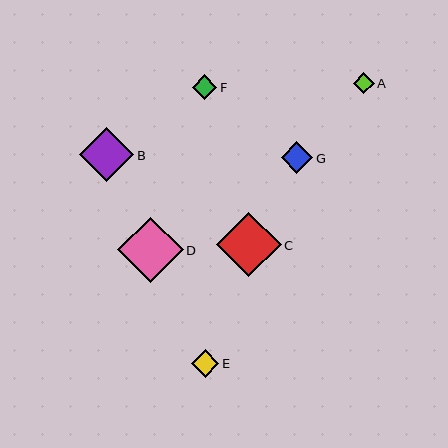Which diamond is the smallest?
Diamond A is the smallest with a size of approximately 20 pixels.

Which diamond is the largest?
Diamond D is the largest with a size of approximately 65 pixels.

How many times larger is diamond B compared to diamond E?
Diamond B is approximately 2.0 times the size of diamond E.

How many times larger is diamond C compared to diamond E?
Diamond C is approximately 2.3 times the size of diamond E.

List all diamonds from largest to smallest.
From largest to smallest: D, C, B, G, E, F, A.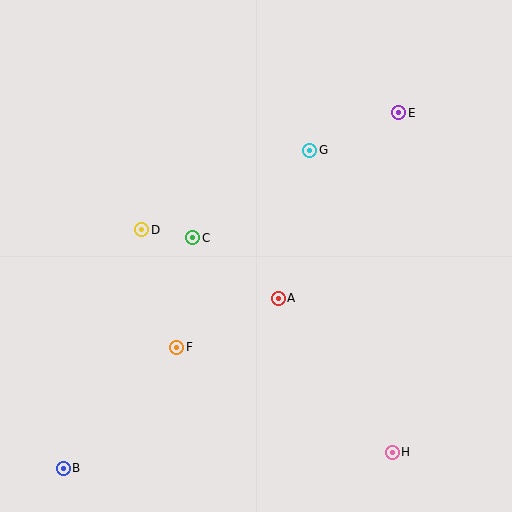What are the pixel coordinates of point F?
Point F is at (177, 347).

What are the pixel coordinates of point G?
Point G is at (310, 150).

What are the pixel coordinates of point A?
Point A is at (278, 298).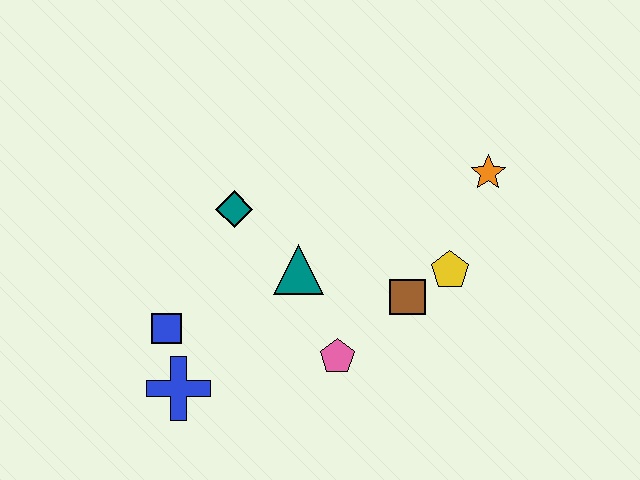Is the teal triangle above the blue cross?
Yes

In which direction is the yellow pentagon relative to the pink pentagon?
The yellow pentagon is to the right of the pink pentagon.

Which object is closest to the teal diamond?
The teal triangle is closest to the teal diamond.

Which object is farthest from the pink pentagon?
The orange star is farthest from the pink pentagon.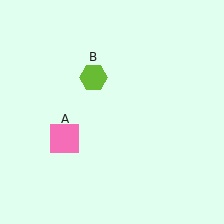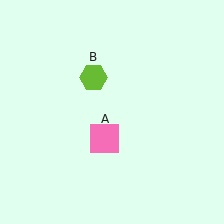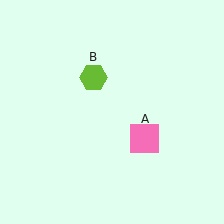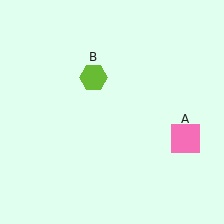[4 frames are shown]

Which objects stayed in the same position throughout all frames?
Lime hexagon (object B) remained stationary.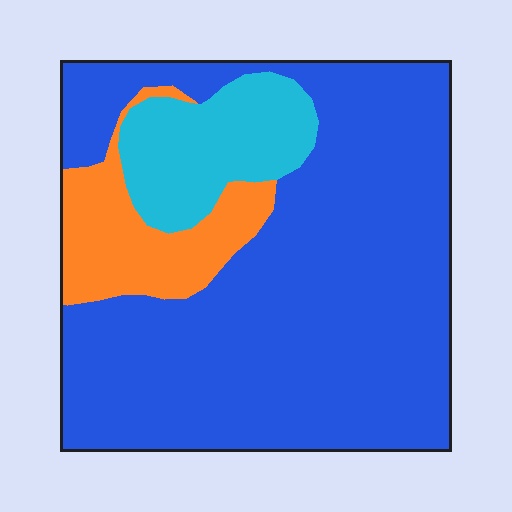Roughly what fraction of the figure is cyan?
Cyan takes up about one eighth (1/8) of the figure.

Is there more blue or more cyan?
Blue.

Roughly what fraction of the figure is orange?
Orange takes up about one eighth (1/8) of the figure.